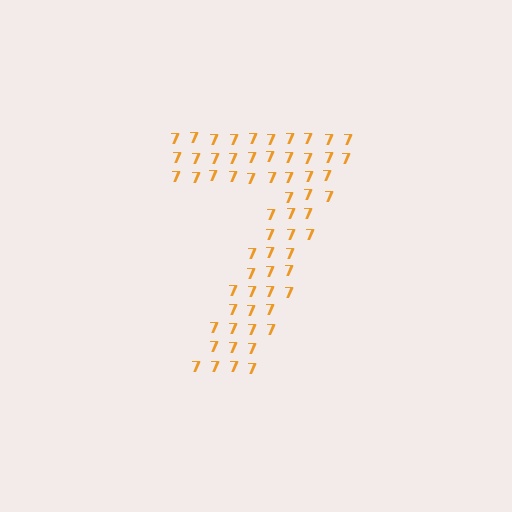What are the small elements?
The small elements are digit 7's.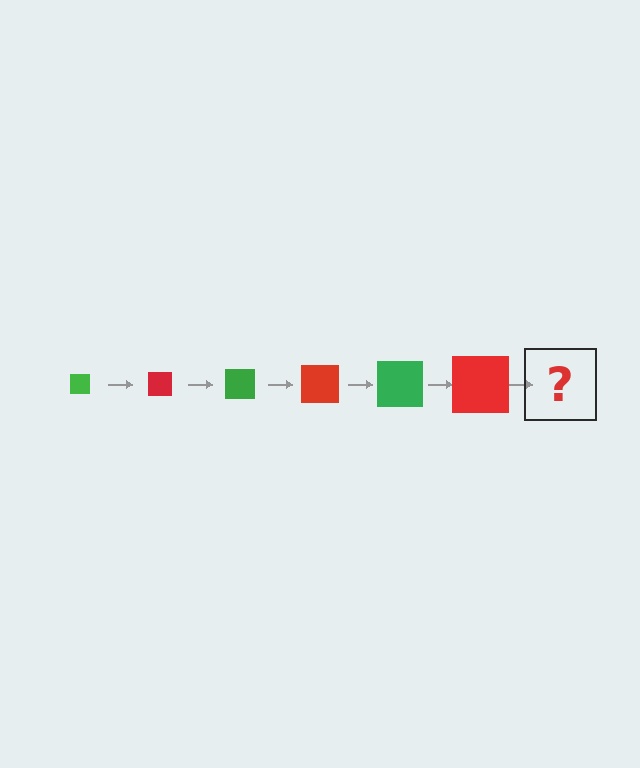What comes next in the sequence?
The next element should be a green square, larger than the previous one.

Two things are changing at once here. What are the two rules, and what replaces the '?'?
The two rules are that the square grows larger each step and the color cycles through green and red. The '?' should be a green square, larger than the previous one.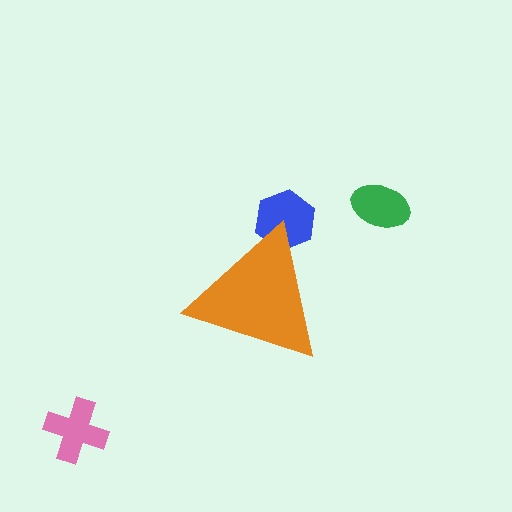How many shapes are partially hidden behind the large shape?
1 shape is partially hidden.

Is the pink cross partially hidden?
No, the pink cross is fully visible.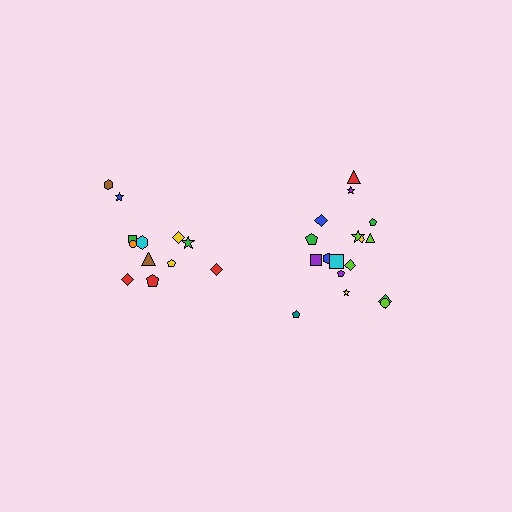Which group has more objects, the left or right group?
The right group.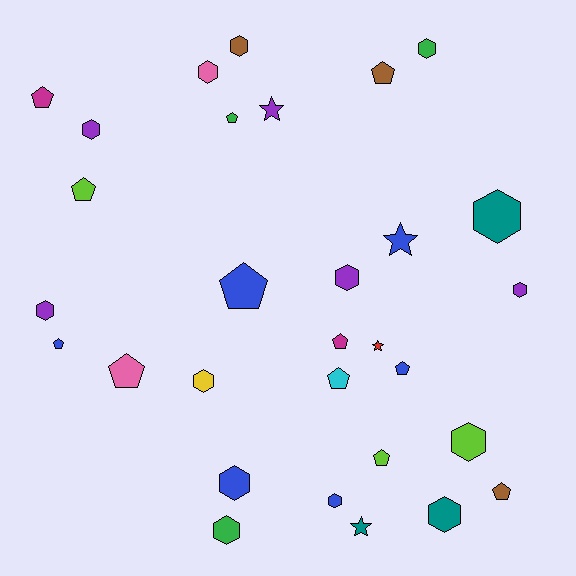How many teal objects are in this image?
There are 3 teal objects.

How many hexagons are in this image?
There are 14 hexagons.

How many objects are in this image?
There are 30 objects.